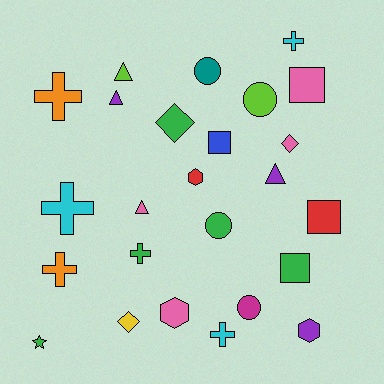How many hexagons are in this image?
There are 3 hexagons.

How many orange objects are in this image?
There are 2 orange objects.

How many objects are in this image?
There are 25 objects.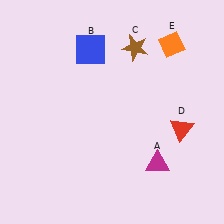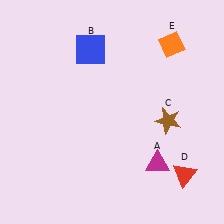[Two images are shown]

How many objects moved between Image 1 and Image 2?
2 objects moved between the two images.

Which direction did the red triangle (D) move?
The red triangle (D) moved down.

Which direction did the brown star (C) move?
The brown star (C) moved down.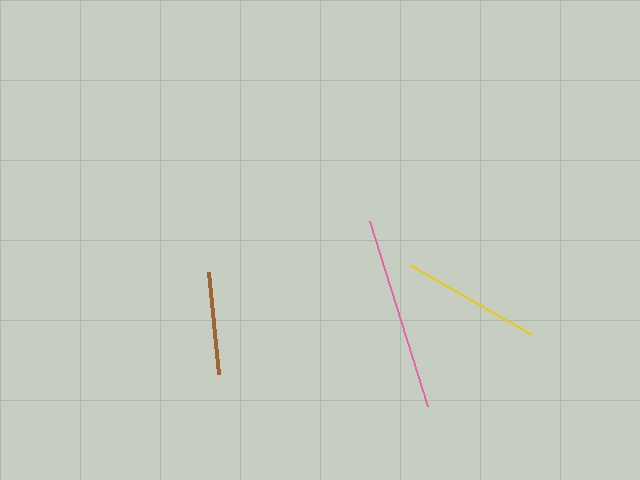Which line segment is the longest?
The pink line is the longest at approximately 193 pixels.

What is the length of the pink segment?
The pink segment is approximately 193 pixels long.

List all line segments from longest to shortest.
From longest to shortest: pink, yellow, brown.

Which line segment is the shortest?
The brown line is the shortest at approximately 102 pixels.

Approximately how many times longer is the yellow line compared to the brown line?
The yellow line is approximately 1.4 times the length of the brown line.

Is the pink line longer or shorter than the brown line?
The pink line is longer than the brown line.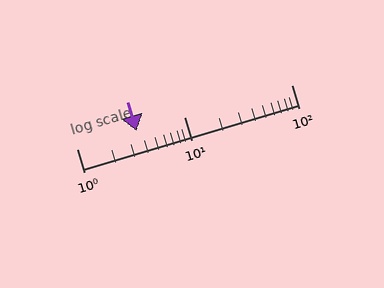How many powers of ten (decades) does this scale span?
The scale spans 2 decades, from 1 to 100.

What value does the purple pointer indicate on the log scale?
The pointer indicates approximately 3.6.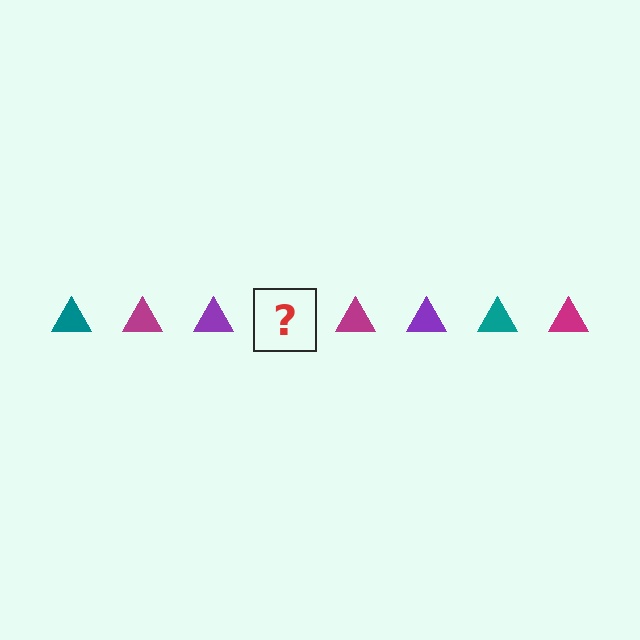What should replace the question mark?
The question mark should be replaced with a teal triangle.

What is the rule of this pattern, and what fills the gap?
The rule is that the pattern cycles through teal, magenta, purple triangles. The gap should be filled with a teal triangle.